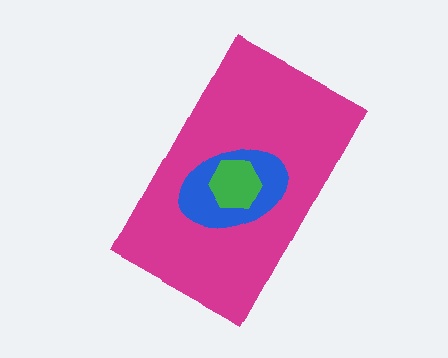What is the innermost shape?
The green hexagon.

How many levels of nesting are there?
3.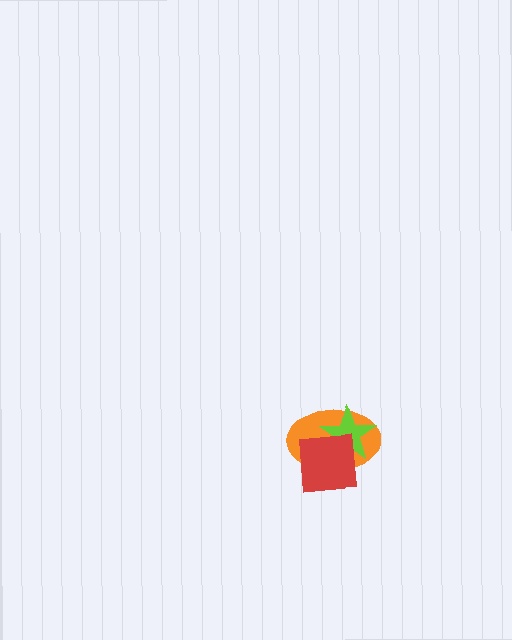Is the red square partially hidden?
No, no other shape covers it.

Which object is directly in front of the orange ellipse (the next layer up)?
The lime star is directly in front of the orange ellipse.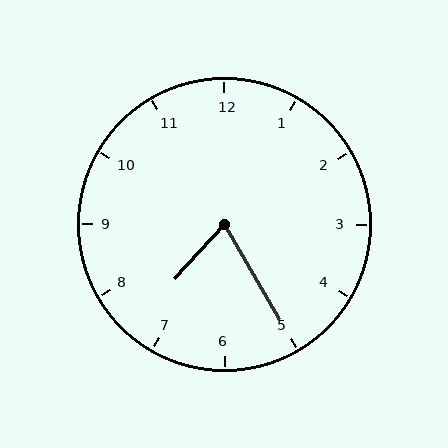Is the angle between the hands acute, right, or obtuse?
It is acute.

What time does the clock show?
7:25.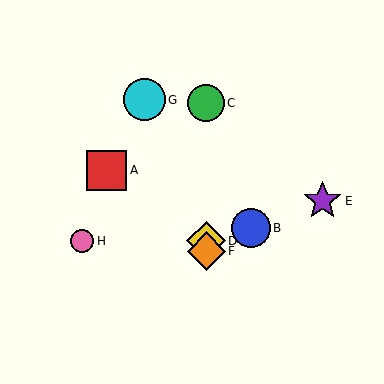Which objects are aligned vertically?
Objects C, D, F are aligned vertically.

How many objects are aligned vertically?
3 objects (C, D, F) are aligned vertically.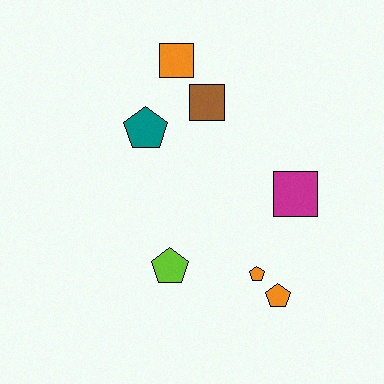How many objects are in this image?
There are 7 objects.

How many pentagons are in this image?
There are 4 pentagons.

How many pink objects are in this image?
There are no pink objects.